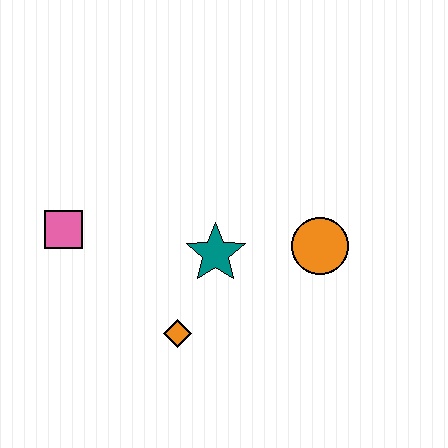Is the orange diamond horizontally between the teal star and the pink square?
Yes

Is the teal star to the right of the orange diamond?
Yes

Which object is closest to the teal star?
The orange diamond is closest to the teal star.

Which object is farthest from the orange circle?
The pink square is farthest from the orange circle.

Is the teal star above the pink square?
No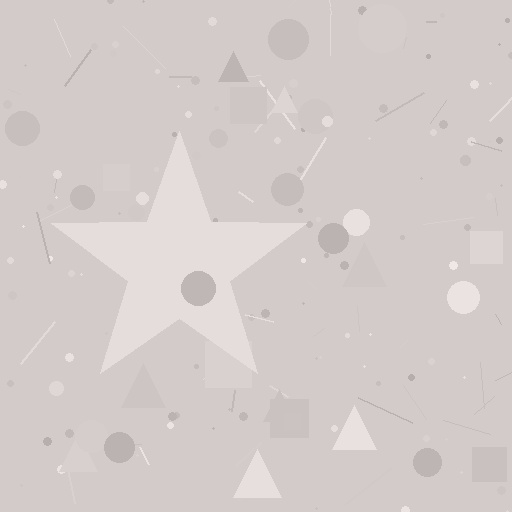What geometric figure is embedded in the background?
A star is embedded in the background.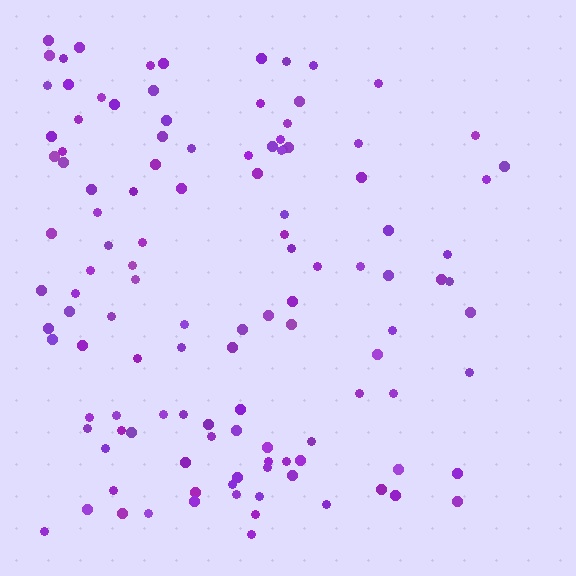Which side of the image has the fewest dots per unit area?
The right.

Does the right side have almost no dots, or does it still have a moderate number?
Still a moderate number, just noticeably fewer than the left.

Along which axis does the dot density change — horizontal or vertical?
Horizontal.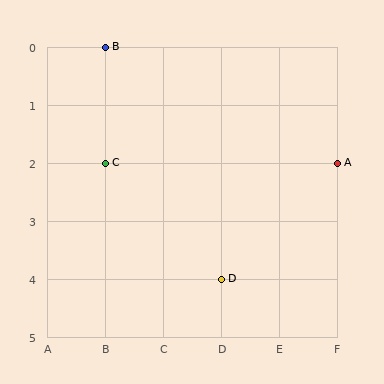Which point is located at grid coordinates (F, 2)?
Point A is at (F, 2).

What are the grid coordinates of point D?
Point D is at grid coordinates (D, 4).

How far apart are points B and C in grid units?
Points B and C are 2 rows apart.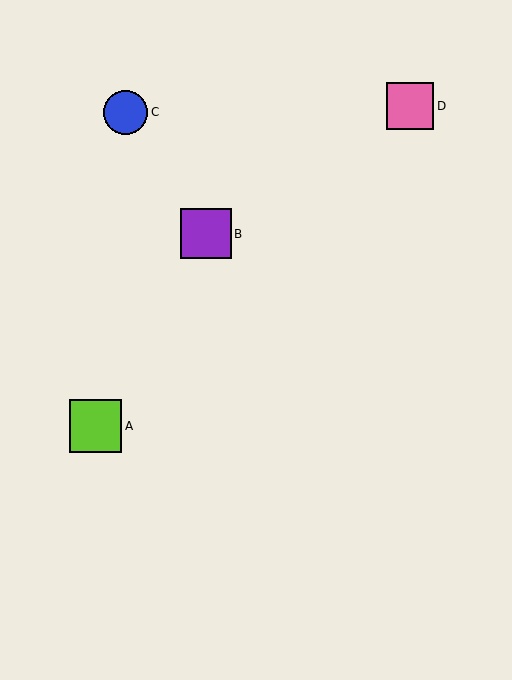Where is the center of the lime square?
The center of the lime square is at (95, 426).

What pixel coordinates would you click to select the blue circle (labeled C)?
Click at (126, 112) to select the blue circle C.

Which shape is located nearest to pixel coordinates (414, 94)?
The pink square (labeled D) at (410, 106) is nearest to that location.